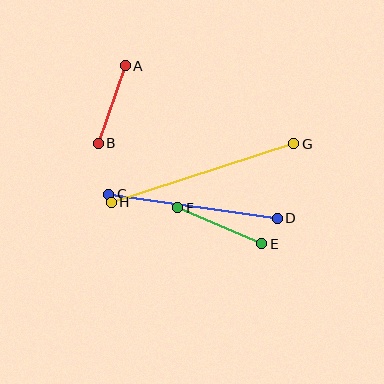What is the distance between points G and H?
The distance is approximately 192 pixels.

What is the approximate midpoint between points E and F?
The midpoint is at approximately (220, 226) pixels.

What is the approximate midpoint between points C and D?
The midpoint is at approximately (193, 206) pixels.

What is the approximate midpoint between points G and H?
The midpoint is at approximately (203, 173) pixels.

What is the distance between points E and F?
The distance is approximately 91 pixels.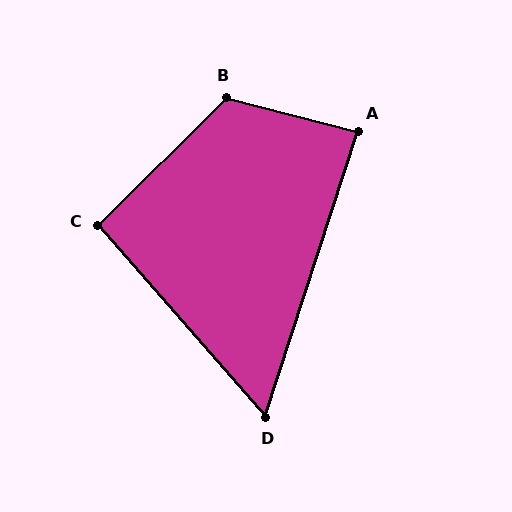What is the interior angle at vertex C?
Approximately 94 degrees (approximately right).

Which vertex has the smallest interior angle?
D, at approximately 59 degrees.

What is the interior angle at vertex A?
Approximately 86 degrees (approximately right).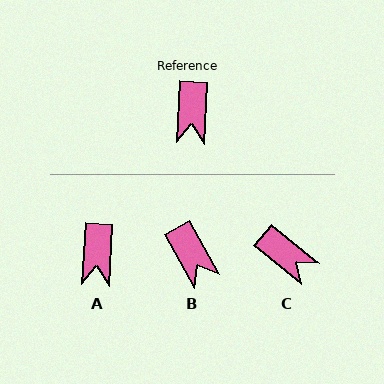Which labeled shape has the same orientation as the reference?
A.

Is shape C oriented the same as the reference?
No, it is off by about 54 degrees.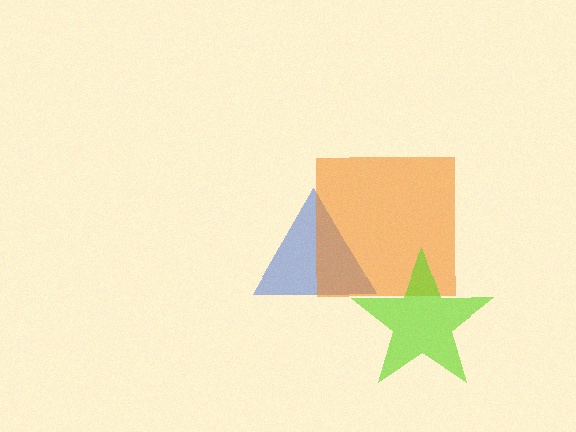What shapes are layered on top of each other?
The layered shapes are: a blue triangle, an orange square, a lime star.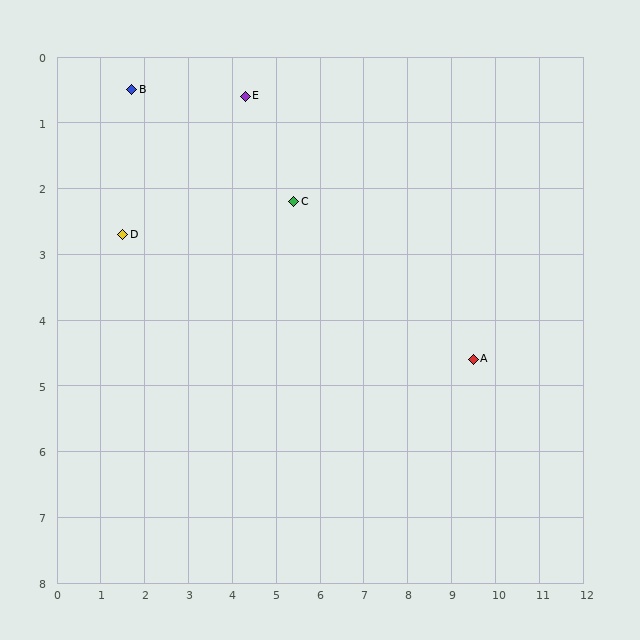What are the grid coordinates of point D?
Point D is at approximately (1.5, 2.7).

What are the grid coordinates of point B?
Point B is at approximately (1.7, 0.5).